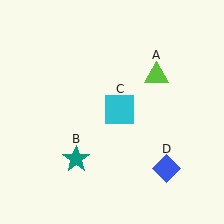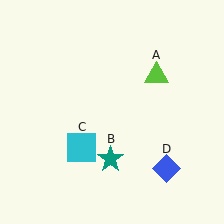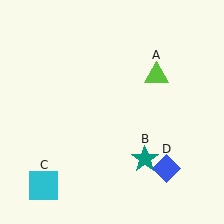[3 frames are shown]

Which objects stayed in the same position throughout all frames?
Lime triangle (object A) and blue diamond (object D) remained stationary.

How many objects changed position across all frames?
2 objects changed position: teal star (object B), cyan square (object C).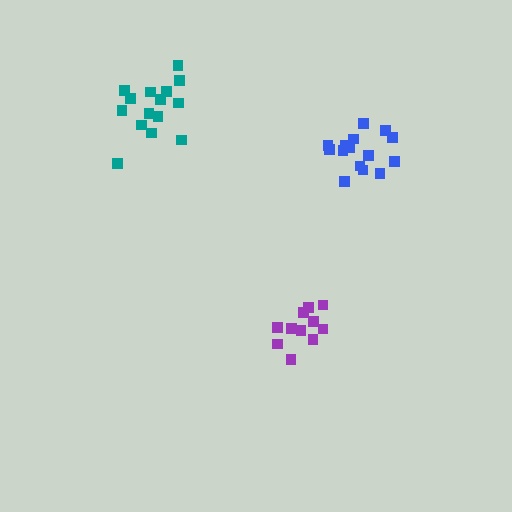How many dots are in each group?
Group 1: 15 dots, Group 2: 15 dots, Group 3: 11 dots (41 total).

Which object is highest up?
The teal cluster is topmost.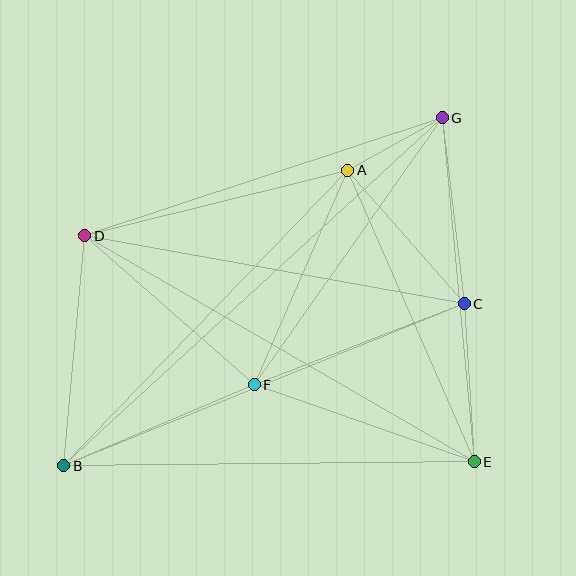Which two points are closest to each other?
Points A and G are closest to each other.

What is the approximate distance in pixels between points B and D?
The distance between B and D is approximately 231 pixels.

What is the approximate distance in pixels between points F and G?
The distance between F and G is approximately 326 pixels.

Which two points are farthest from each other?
Points B and G are farthest from each other.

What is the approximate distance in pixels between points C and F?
The distance between C and F is approximately 225 pixels.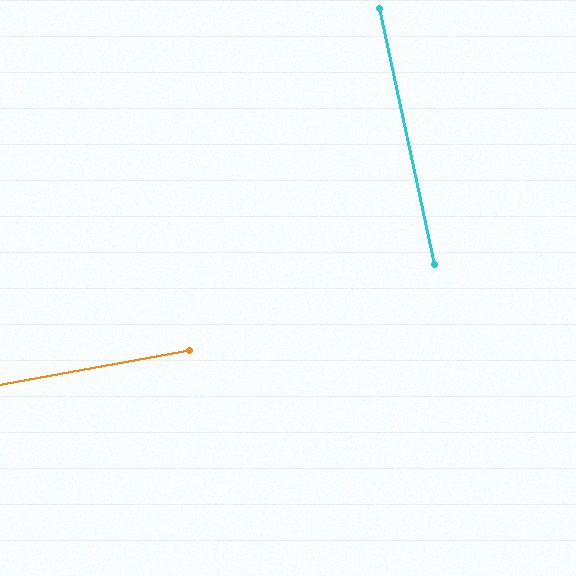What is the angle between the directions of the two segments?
Approximately 88 degrees.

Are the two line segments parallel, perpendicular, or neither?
Perpendicular — they meet at approximately 88°.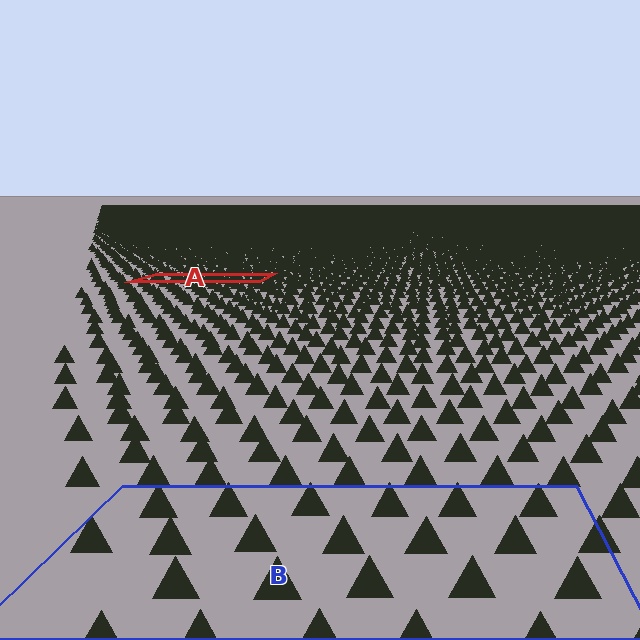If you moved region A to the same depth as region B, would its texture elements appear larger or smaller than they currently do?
They would appear larger. At a closer depth, the same texture elements are projected at a bigger on-screen size.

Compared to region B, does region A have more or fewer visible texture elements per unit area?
Region A has more texture elements per unit area — they are packed more densely because it is farther away.